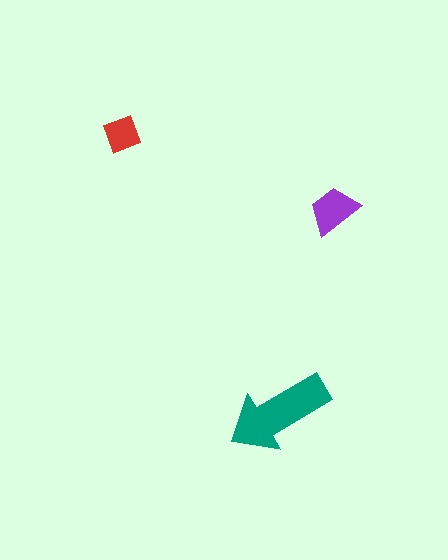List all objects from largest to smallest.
The teal arrow, the purple trapezoid, the red diamond.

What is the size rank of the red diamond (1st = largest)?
3rd.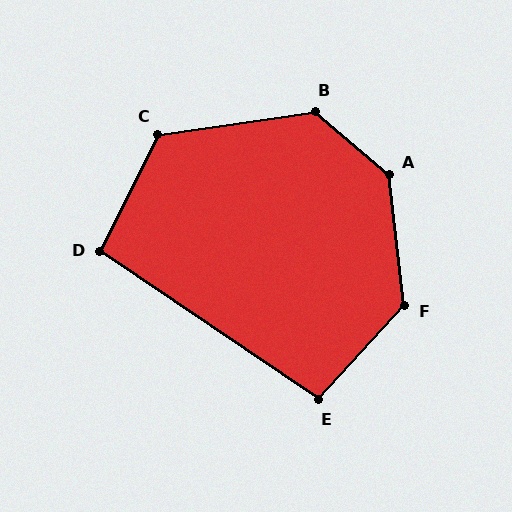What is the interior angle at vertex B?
Approximately 131 degrees (obtuse).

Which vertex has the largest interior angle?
A, at approximately 137 degrees.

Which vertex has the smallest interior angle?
D, at approximately 98 degrees.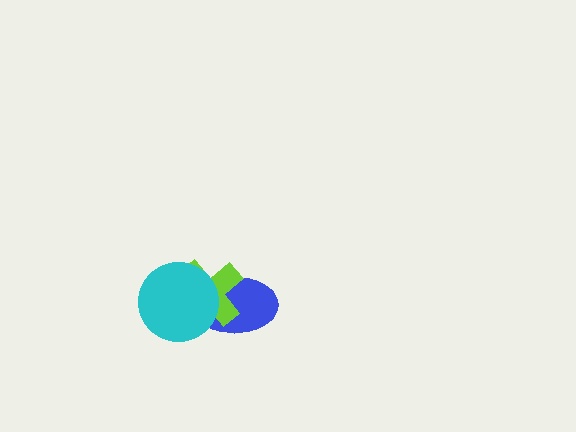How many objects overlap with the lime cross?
2 objects overlap with the lime cross.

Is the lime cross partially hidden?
Yes, it is partially covered by another shape.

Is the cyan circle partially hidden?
No, no other shape covers it.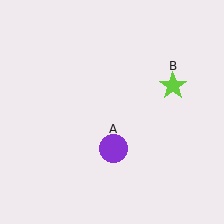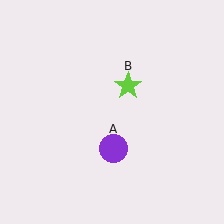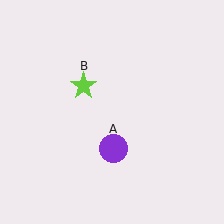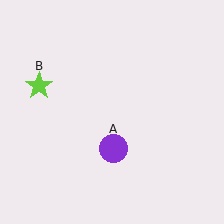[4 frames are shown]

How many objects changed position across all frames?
1 object changed position: lime star (object B).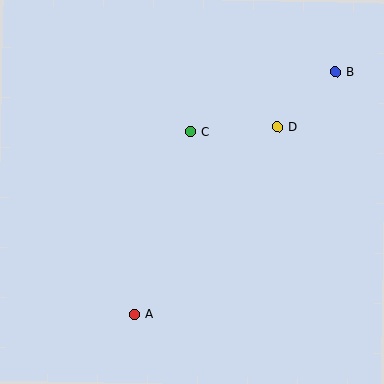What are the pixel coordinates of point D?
Point D is at (278, 127).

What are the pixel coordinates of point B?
Point B is at (336, 72).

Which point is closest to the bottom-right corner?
Point A is closest to the bottom-right corner.